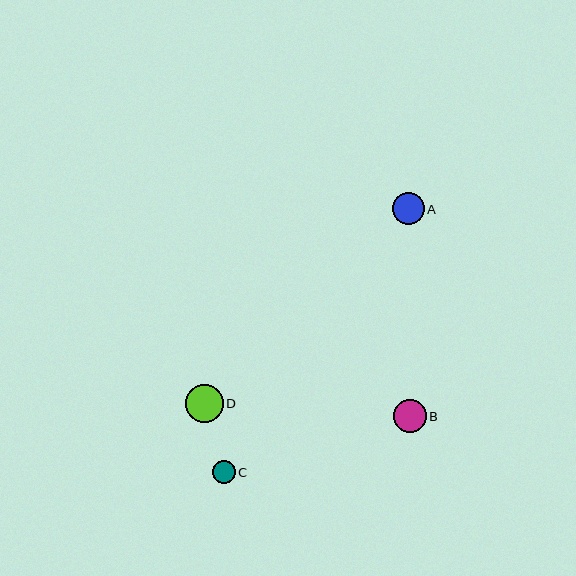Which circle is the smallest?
Circle C is the smallest with a size of approximately 22 pixels.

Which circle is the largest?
Circle D is the largest with a size of approximately 38 pixels.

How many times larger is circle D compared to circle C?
Circle D is approximately 1.7 times the size of circle C.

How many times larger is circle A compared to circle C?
Circle A is approximately 1.4 times the size of circle C.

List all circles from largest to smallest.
From largest to smallest: D, B, A, C.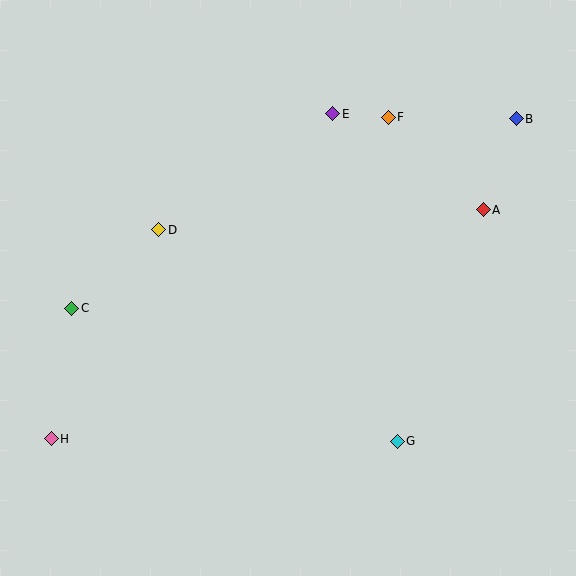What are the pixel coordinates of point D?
Point D is at (159, 230).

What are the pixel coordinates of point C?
Point C is at (72, 308).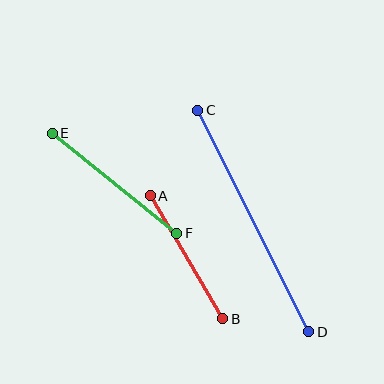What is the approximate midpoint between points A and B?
The midpoint is at approximately (186, 257) pixels.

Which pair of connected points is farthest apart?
Points C and D are farthest apart.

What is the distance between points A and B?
The distance is approximately 143 pixels.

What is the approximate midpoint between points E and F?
The midpoint is at approximately (115, 183) pixels.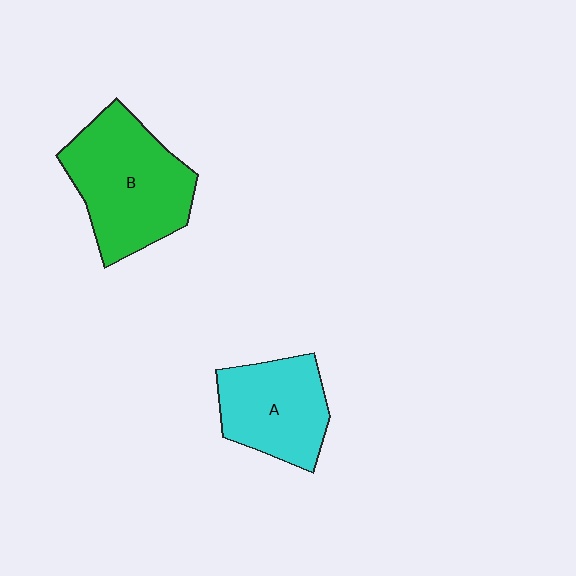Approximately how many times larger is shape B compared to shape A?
Approximately 1.4 times.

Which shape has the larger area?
Shape B (green).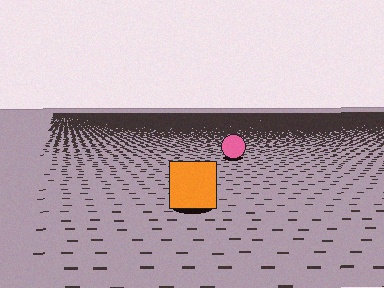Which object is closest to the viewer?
The orange square is closest. The texture marks near it are larger and more spread out.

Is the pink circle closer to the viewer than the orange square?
No. The orange square is closer — you can tell from the texture gradient: the ground texture is coarser near it.